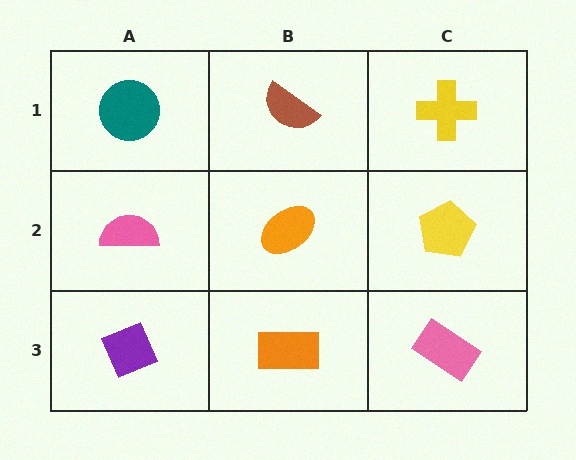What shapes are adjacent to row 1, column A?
A pink semicircle (row 2, column A), a brown semicircle (row 1, column B).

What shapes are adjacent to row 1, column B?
An orange ellipse (row 2, column B), a teal circle (row 1, column A), a yellow cross (row 1, column C).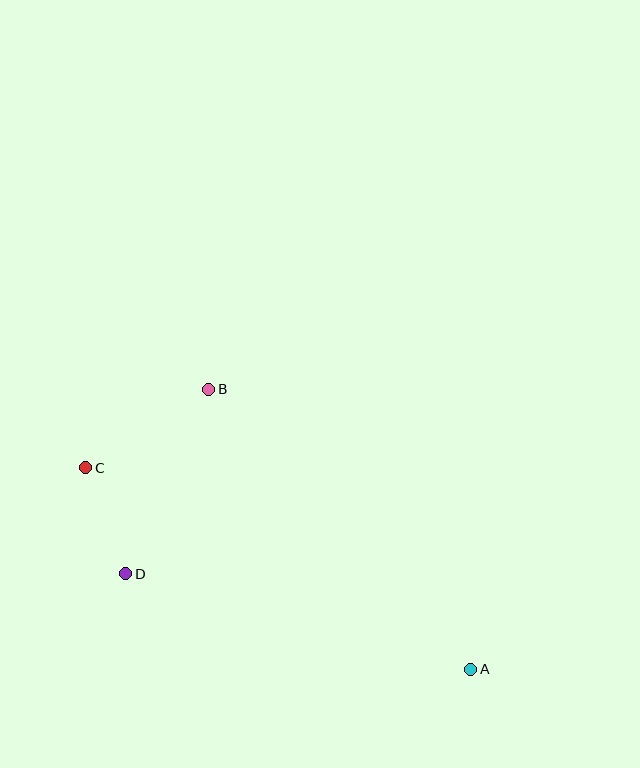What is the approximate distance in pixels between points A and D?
The distance between A and D is approximately 358 pixels.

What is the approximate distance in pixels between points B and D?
The distance between B and D is approximately 203 pixels.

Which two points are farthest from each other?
Points A and C are farthest from each other.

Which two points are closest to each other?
Points C and D are closest to each other.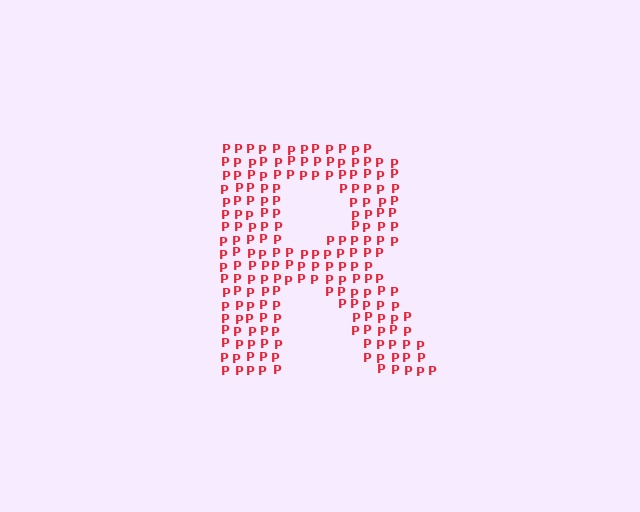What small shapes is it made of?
It is made of small letter P's.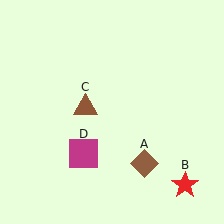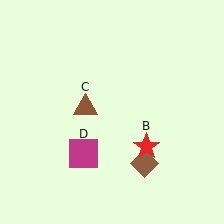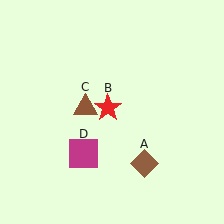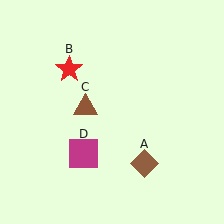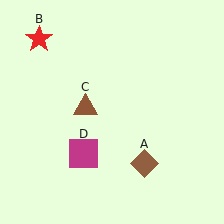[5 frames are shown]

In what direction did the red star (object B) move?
The red star (object B) moved up and to the left.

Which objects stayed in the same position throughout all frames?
Brown diamond (object A) and brown triangle (object C) and magenta square (object D) remained stationary.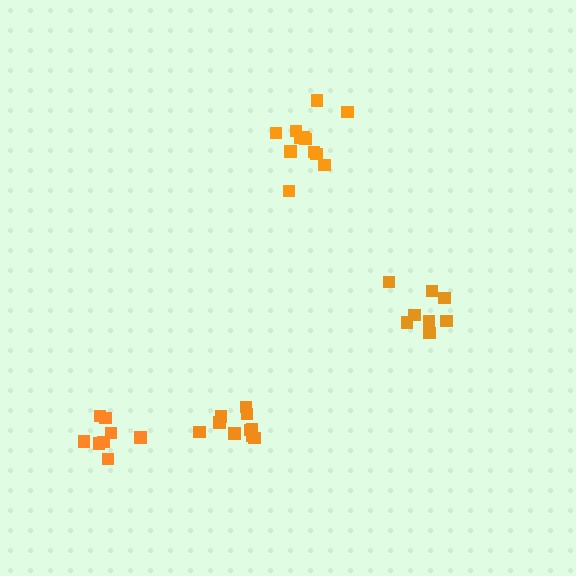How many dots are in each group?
Group 1: 8 dots, Group 2: 13 dots, Group 3: 8 dots, Group 4: 10 dots (39 total).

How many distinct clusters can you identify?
There are 4 distinct clusters.